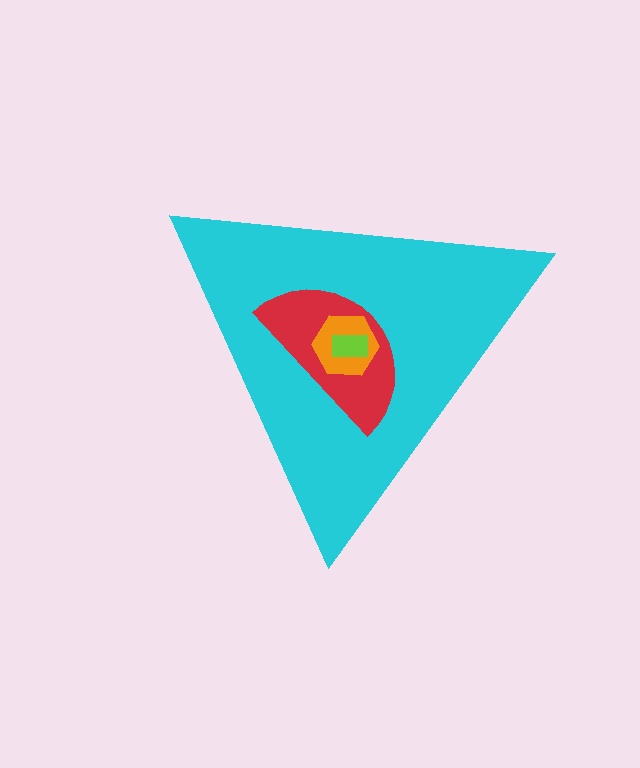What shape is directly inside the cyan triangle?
The red semicircle.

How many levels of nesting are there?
4.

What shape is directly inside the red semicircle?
The orange hexagon.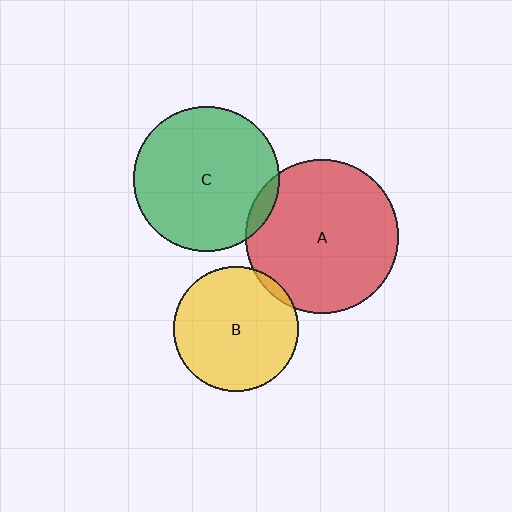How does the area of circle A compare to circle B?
Approximately 1.5 times.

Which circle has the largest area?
Circle A (red).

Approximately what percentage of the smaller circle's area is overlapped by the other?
Approximately 5%.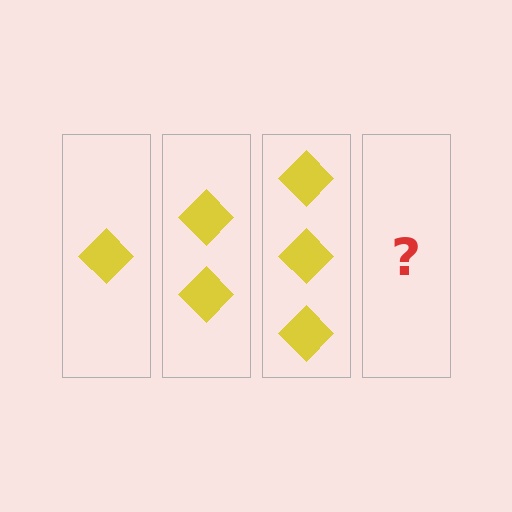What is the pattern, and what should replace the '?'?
The pattern is that each step adds one more diamond. The '?' should be 4 diamonds.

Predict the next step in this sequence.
The next step is 4 diamonds.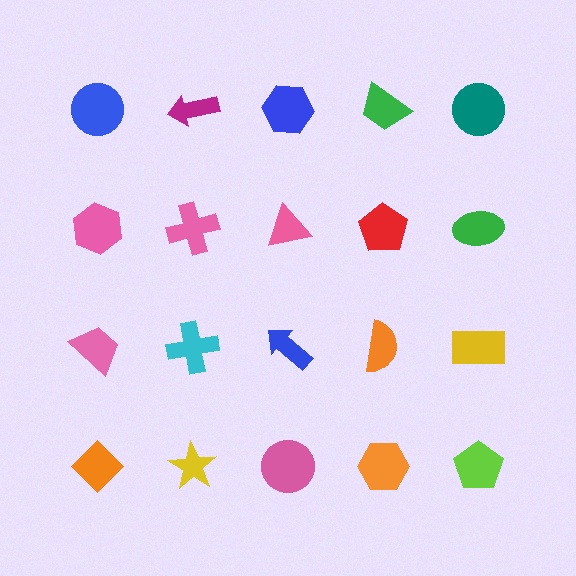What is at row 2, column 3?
A pink triangle.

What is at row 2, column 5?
A green ellipse.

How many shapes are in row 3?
5 shapes.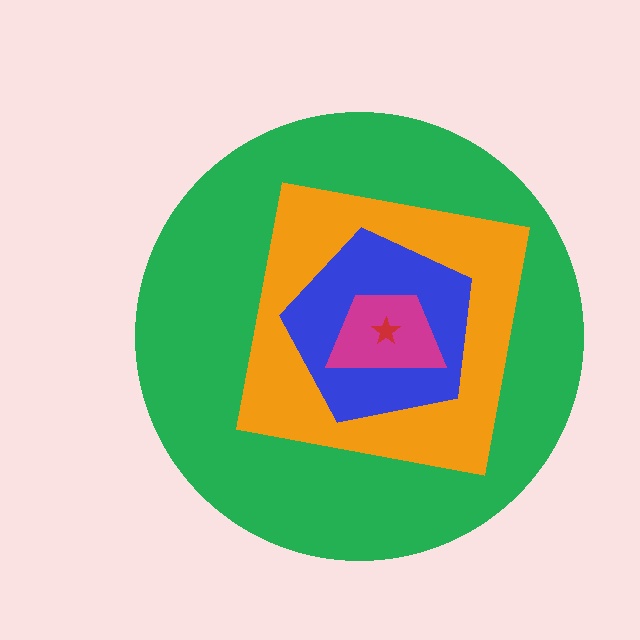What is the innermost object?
The red star.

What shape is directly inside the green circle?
The orange square.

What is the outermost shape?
The green circle.